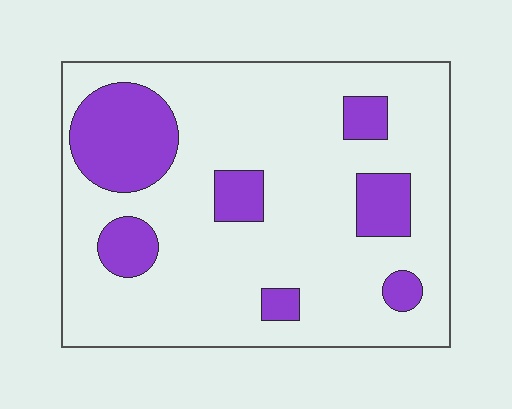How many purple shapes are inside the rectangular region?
7.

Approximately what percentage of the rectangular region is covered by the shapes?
Approximately 20%.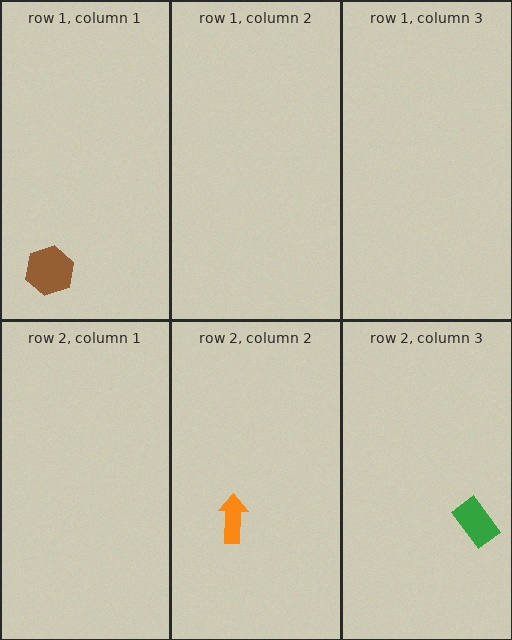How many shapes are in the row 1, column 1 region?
1.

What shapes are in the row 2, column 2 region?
The orange arrow.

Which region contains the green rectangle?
The row 2, column 3 region.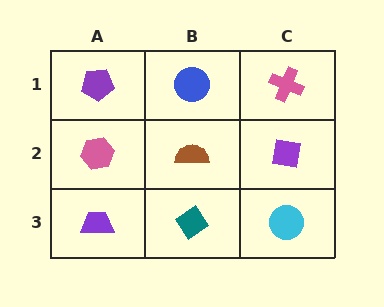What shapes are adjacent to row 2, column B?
A blue circle (row 1, column B), a teal diamond (row 3, column B), a pink hexagon (row 2, column A), a purple square (row 2, column C).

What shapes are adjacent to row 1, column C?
A purple square (row 2, column C), a blue circle (row 1, column B).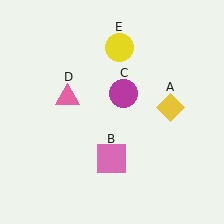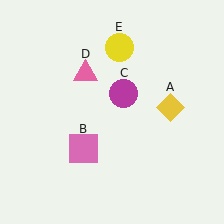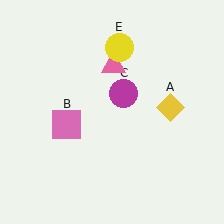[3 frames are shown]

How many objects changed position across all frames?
2 objects changed position: pink square (object B), pink triangle (object D).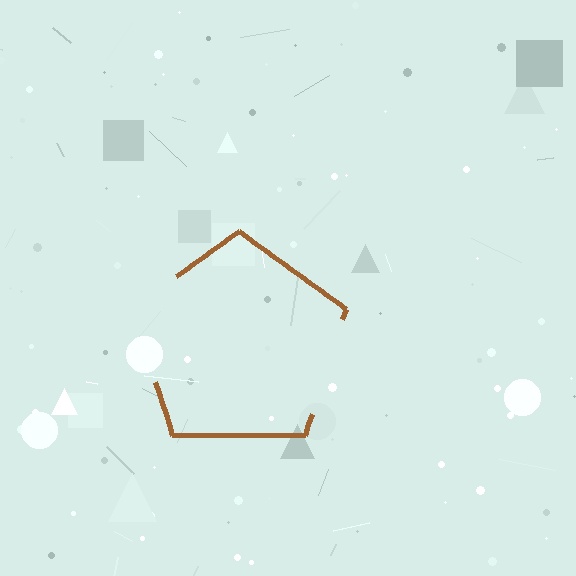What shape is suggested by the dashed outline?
The dashed outline suggests a pentagon.